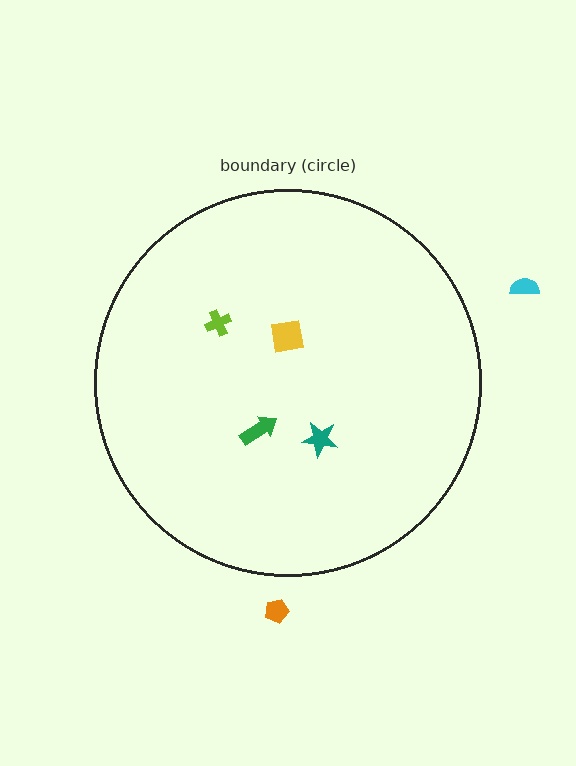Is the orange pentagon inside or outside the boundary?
Outside.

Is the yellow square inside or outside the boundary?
Inside.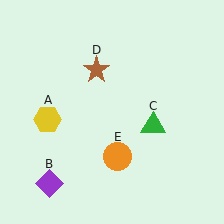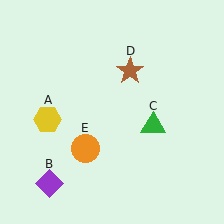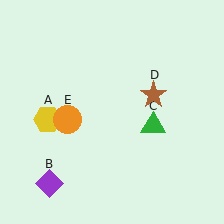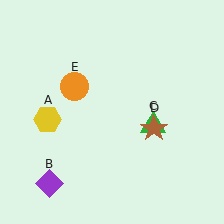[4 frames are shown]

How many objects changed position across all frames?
2 objects changed position: brown star (object D), orange circle (object E).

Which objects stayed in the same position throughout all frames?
Yellow hexagon (object A) and purple diamond (object B) and green triangle (object C) remained stationary.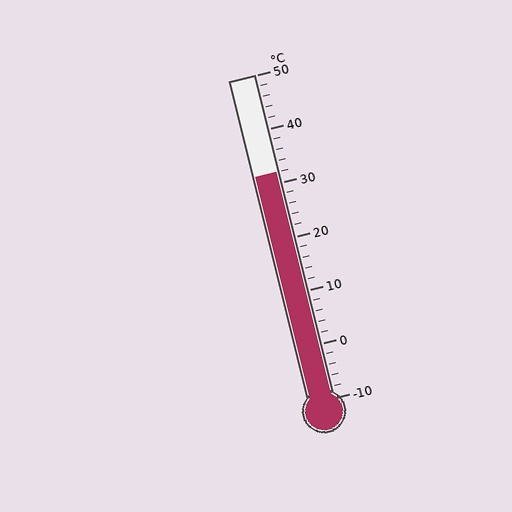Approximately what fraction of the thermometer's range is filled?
The thermometer is filled to approximately 70% of its range.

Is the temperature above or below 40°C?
The temperature is below 40°C.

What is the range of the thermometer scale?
The thermometer scale ranges from -10°C to 50°C.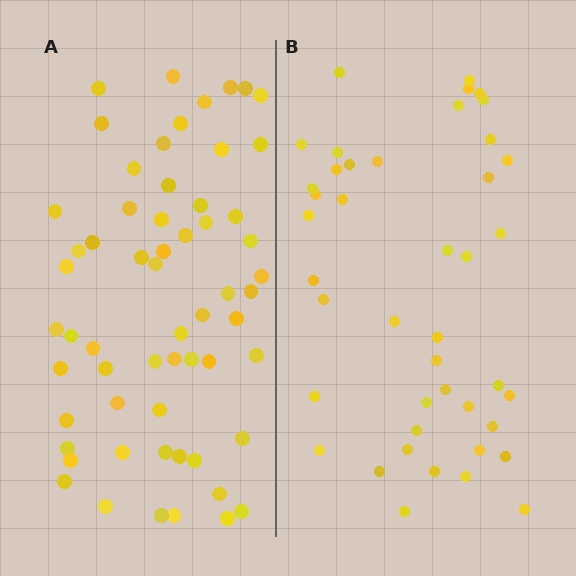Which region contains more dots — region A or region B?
Region A (the left region) has more dots.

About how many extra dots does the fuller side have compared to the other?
Region A has approximately 15 more dots than region B.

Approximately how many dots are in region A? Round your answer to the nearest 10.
About 60 dots.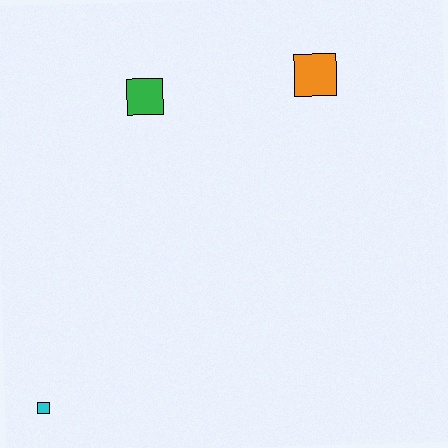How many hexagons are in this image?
There are no hexagons.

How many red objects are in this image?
There are no red objects.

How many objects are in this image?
There are 3 objects.